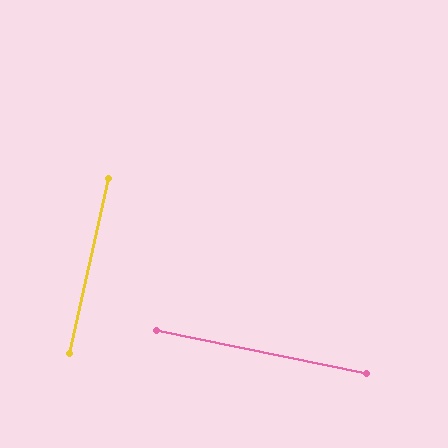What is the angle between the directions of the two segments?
Approximately 89 degrees.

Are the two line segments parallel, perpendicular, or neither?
Perpendicular — they meet at approximately 89°.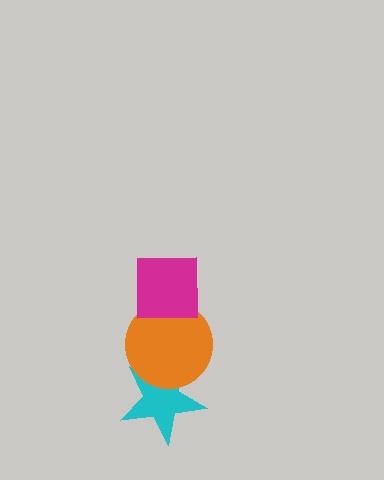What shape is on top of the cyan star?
The orange circle is on top of the cyan star.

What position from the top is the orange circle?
The orange circle is 2nd from the top.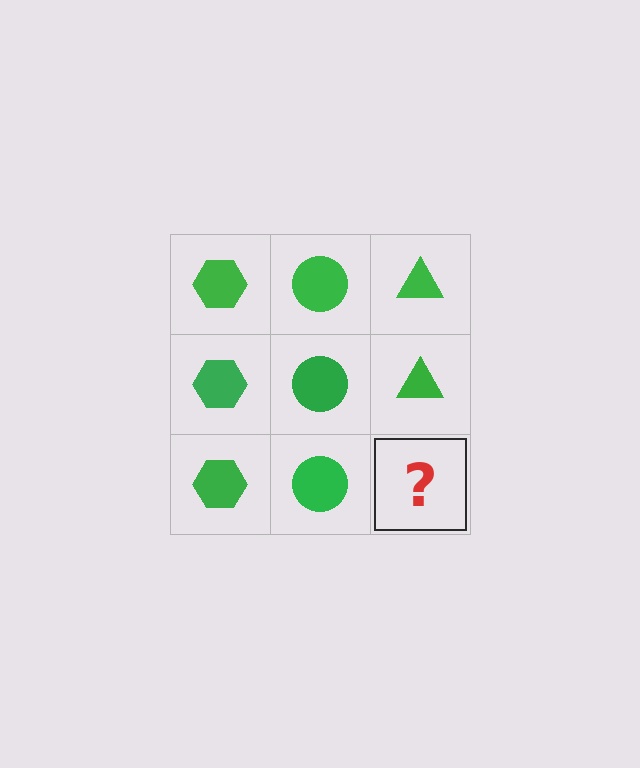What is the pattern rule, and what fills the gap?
The rule is that each column has a consistent shape. The gap should be filled with a green triangle.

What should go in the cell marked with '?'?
The missing cell should contain a green triangle.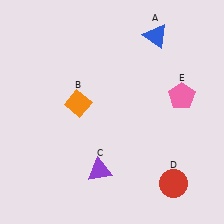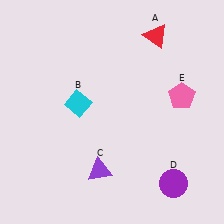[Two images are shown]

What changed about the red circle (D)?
In Image 1, D is red. In Image 2, it changed to purple.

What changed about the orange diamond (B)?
In Image 1, B is orange. In Image 2, it changed to cyan.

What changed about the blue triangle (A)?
In Image 1, A is blue. In Image 2, it changed to red.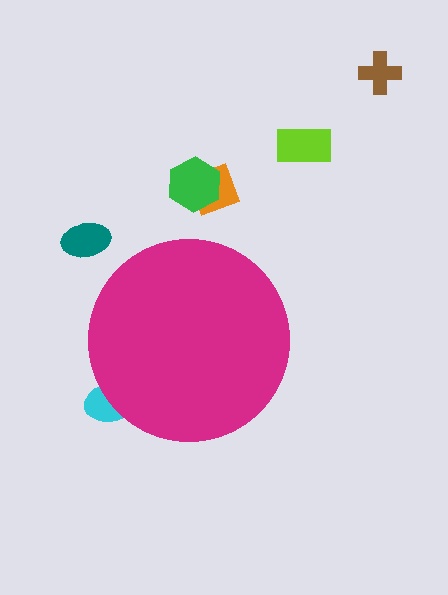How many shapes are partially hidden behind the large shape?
1 shape is partially hidden.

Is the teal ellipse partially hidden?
No, the teal ellipse is fully visible.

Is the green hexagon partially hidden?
No, the green hexagon is fully visible.